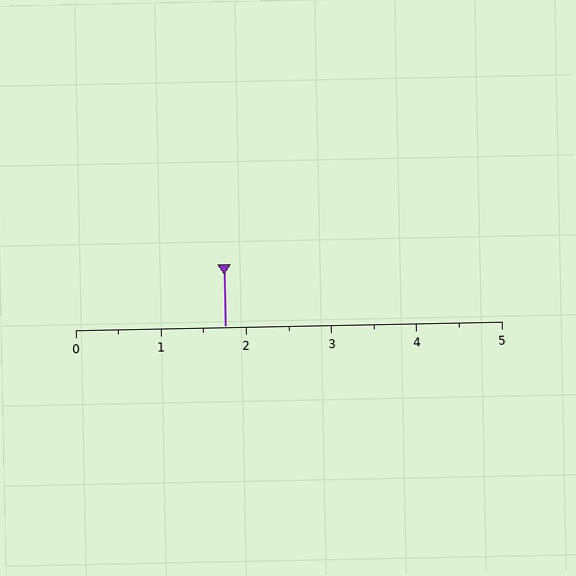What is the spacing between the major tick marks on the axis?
The major ticks are spaced 1 apart.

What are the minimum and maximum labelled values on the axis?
The axis runs from 0 to 5.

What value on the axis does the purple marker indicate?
The marker indicates approximately 1.8.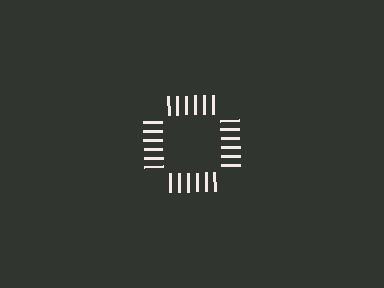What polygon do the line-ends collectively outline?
An illusory square — the line segments terminate on its edges but no continuous stroke is drawn.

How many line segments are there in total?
24 — 6 along each of the 4 edges.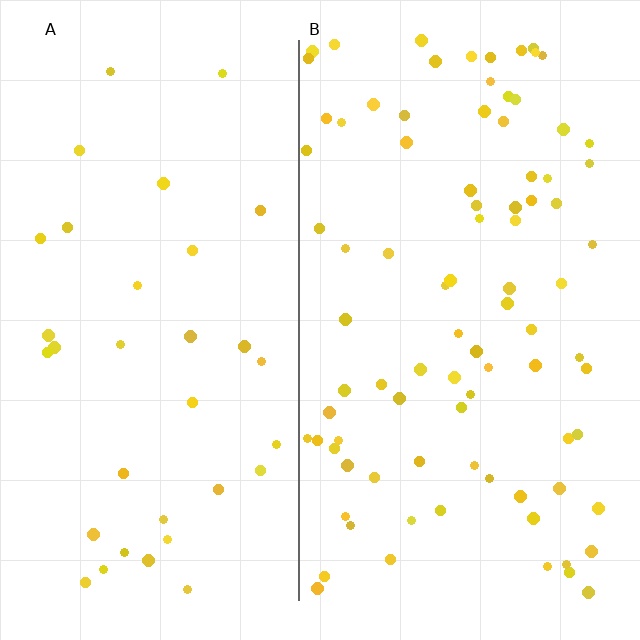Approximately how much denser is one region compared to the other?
Approximately 2.5× — region B over region A.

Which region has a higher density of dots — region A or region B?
B (the right).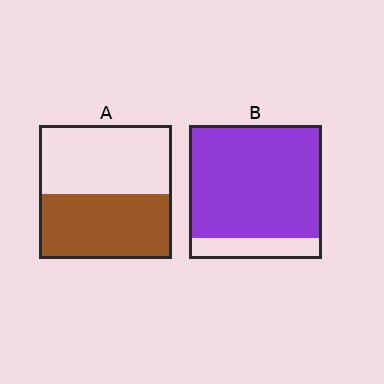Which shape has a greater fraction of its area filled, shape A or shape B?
Shape B.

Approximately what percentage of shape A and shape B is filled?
A is approximately 50% and B is approximately 85%.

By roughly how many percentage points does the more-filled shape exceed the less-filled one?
By roughly 35 percentage points (B over A).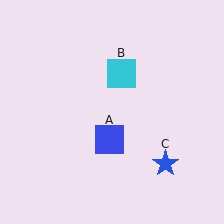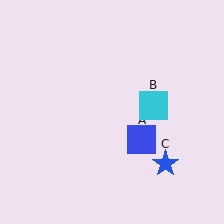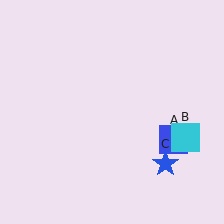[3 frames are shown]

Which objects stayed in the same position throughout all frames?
Blue star (object C) remained stationary.